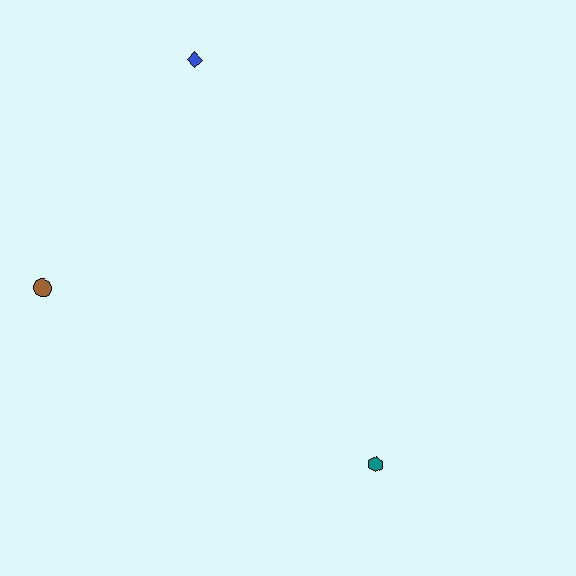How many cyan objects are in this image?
There are no cyan objects.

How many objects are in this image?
There are 3 objects.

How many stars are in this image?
There are no stars.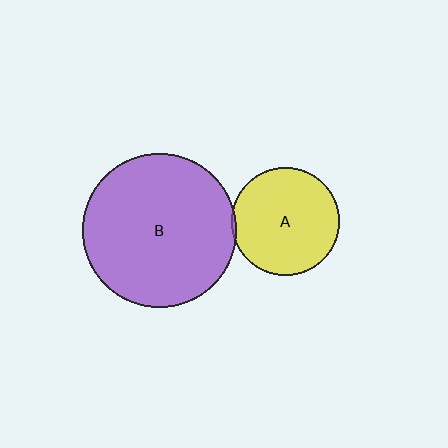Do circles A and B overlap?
Yes.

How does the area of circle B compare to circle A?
Approximately 2.0 times.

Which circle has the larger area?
Circle B (purple).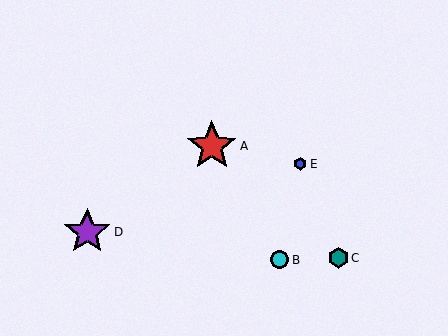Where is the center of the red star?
The center of the red star is at (212, 146).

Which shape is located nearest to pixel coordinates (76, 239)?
The purple star (labeled D) at (87, 232) is nearest to that location.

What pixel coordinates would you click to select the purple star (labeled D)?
Click at (87, 232) to select the purple star D.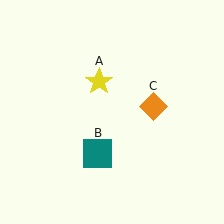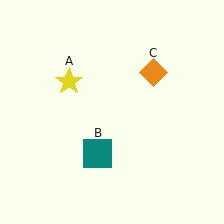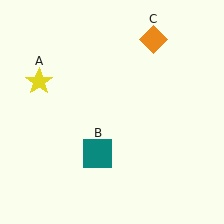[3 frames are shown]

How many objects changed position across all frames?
2 objects changed position: yellow star (object A), orange diamond (object C).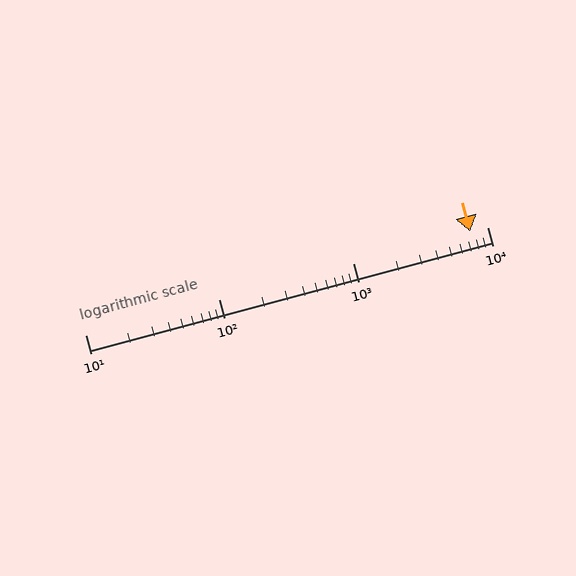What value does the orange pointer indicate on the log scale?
The pointer indicates approximately 7500.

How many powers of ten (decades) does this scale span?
The scale spans 3 decades, from 10 to 10000.